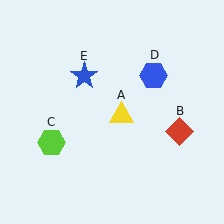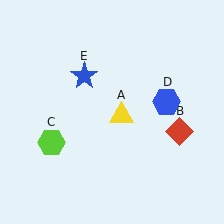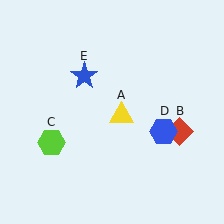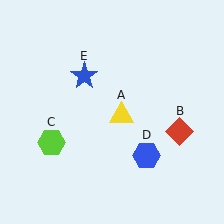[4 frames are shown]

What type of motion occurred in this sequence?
The blue hexagon (object D) rotated clockwise around the center of the scene.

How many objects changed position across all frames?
1 object changed position: blue hexagon (object D).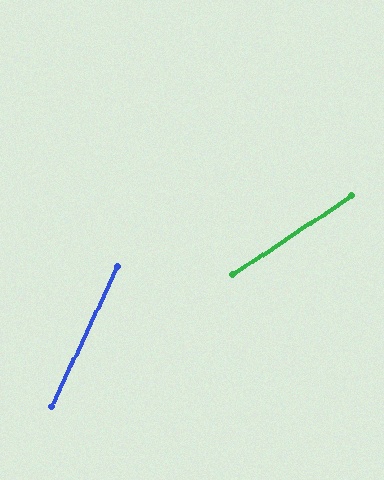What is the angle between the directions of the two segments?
Approximately 31 degrees.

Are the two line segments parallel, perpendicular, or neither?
Neither parallel nor perpendicular — they differ by about 31°.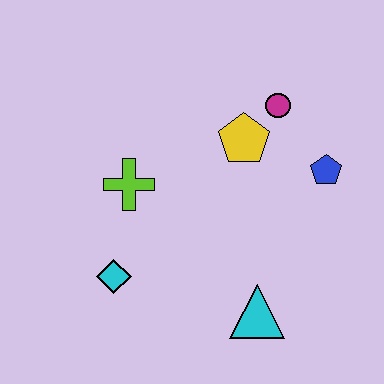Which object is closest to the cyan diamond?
The lime cross is closest to the cyan diamond.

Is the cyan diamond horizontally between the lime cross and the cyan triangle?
No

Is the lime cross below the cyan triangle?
No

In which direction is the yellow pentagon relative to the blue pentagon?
The yellow pentagon is to the left of the blue pentagon.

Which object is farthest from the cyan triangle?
The magenta circle is farthest from the cyan triangle.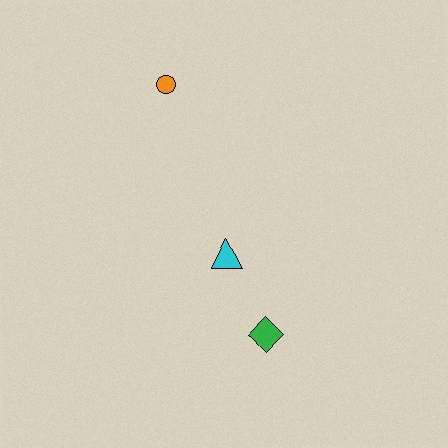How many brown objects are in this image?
There are no brown objects.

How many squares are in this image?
There are no squares.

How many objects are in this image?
There are 3 objects.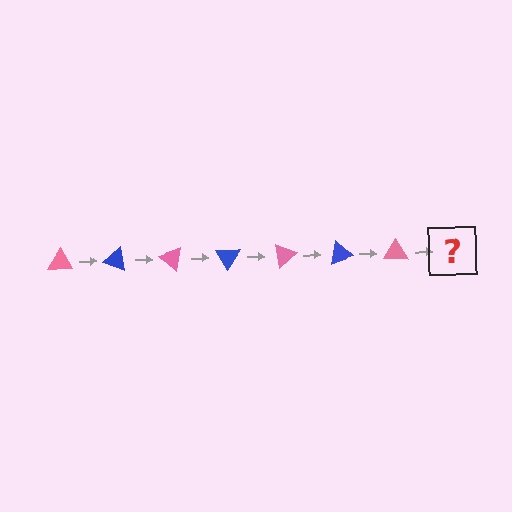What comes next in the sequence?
The next element should be a blue triangle, rotated 140 degrees from the start.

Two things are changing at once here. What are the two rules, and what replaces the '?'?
The two rules are that it rotates 20 degrees each step and the color cycles through pink and blue. The '?' should be a blue triangle, rotated 140 degrees from the start.